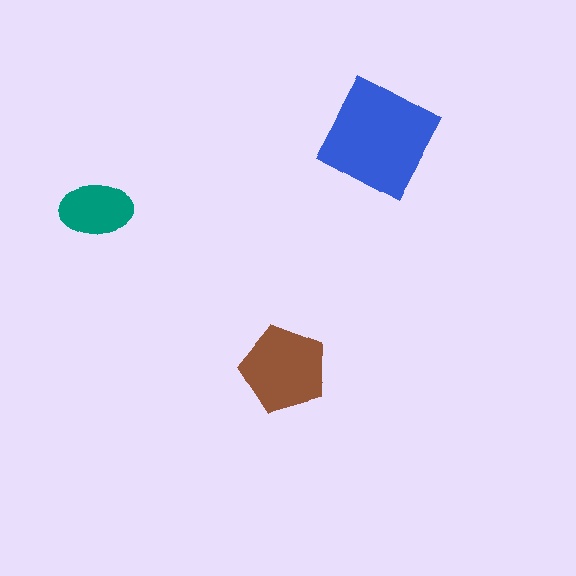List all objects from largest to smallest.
The blue square, the brown pentagon, the teal ellipse.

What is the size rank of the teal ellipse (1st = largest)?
3rd.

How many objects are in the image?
There are 3 objects in the image.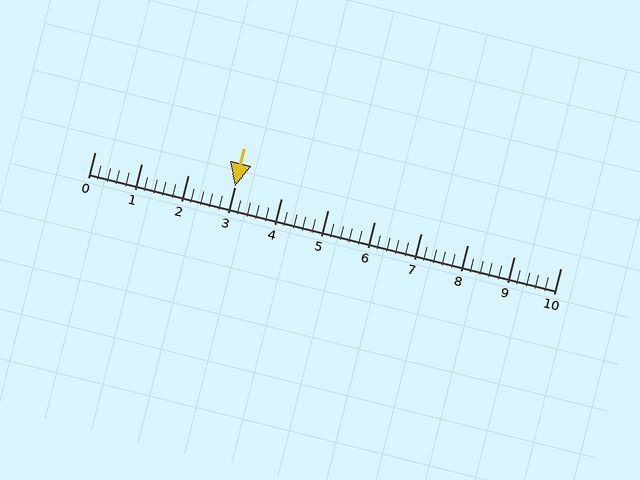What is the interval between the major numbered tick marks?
The major tick marks are spaced 1 units apart.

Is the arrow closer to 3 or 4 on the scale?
The arrow is closer to 3.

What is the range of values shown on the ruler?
The ruler shows values from 0 to 10.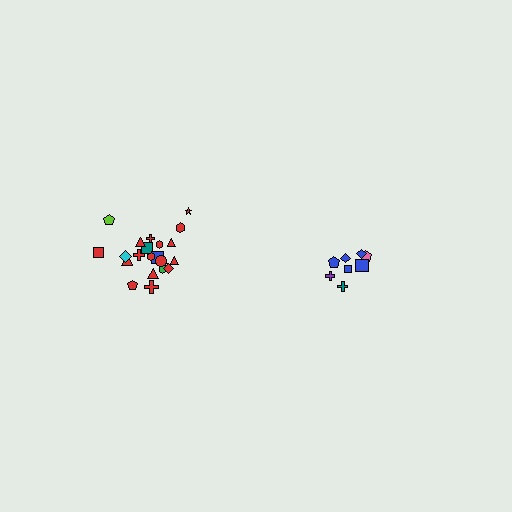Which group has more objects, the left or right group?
The left group.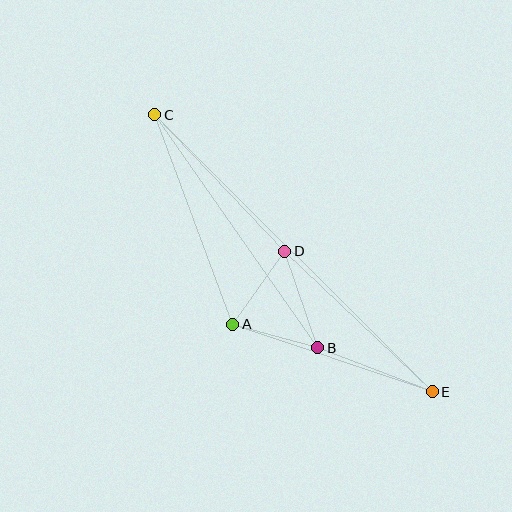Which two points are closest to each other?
Points A and B are closest to each other.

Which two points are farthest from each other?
Points C and E are farthest from each other.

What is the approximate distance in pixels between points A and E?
The distance between A and E is approximately 210 pixels.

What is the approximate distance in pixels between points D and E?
The distance between D and E is approximately 204 pixels.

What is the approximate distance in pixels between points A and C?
The distance between A and C is approximately 224 pixels.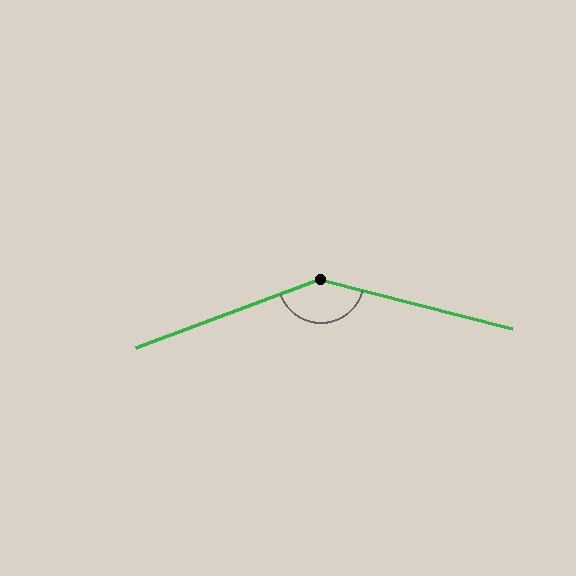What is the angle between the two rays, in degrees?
Approximately 145 degrees.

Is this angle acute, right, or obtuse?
It is obtuse.